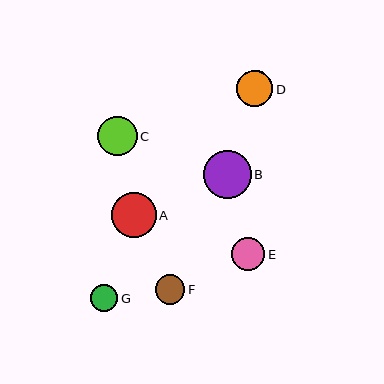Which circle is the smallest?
Circle G is the smallest with a size of approximately 27 pixels.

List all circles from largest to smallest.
From largest to smallest: B, A, C, D, E, F, G.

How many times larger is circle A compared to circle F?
Circle A is approximately 1.5 times the size of circle F.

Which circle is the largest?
Circle B is the largest with a size of approximately 48 pixels.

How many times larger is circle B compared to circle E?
Circle B is approximately 1.4 times the size of circle E.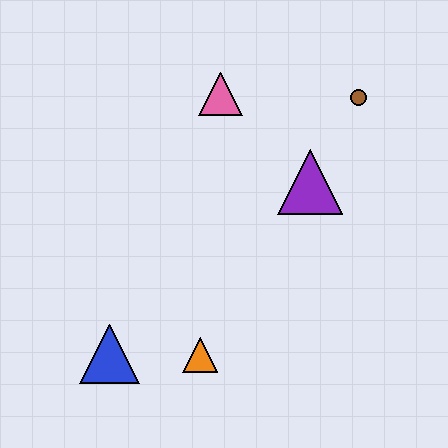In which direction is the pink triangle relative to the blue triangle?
The pink triangle is above the blue triangle.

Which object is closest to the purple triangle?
The brown circle is closest to the purple triangle.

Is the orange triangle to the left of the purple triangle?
Yes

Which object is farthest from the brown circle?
The blue triangle is farthest from the brown circle.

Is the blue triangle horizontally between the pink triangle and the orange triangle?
No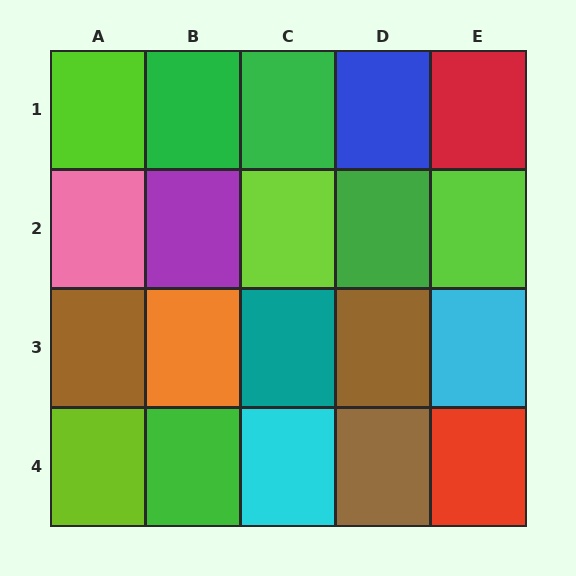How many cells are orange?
1 cell is orange.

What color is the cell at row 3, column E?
Cyan.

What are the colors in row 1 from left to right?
Lime, green, green, blue, red.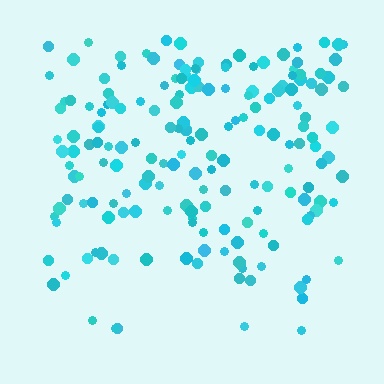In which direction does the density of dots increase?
From bottom to top, with the top side densest.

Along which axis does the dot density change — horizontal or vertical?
Vertical.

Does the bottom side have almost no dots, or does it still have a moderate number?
Still a moderate number, just noticeably fewer than the top.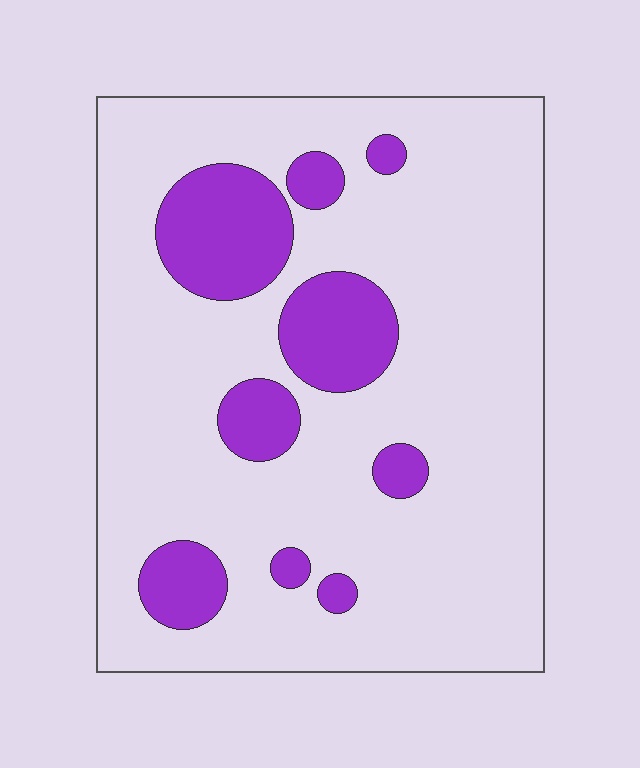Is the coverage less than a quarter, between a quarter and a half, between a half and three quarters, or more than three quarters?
Less than a quarter.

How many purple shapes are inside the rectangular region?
9.